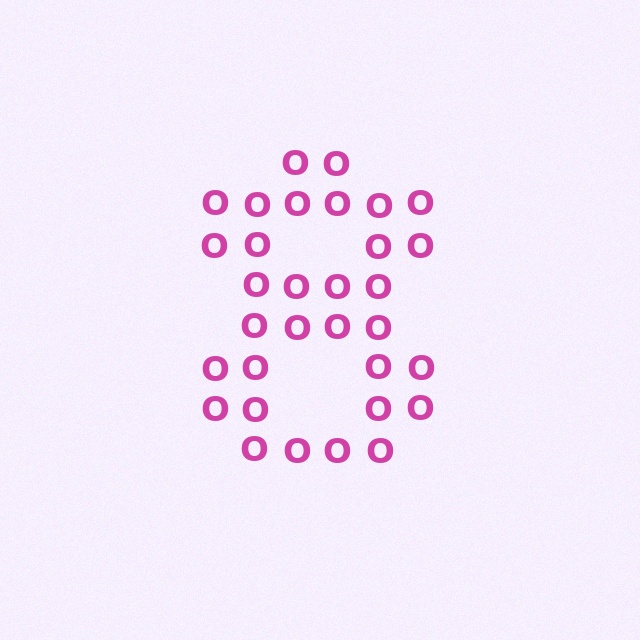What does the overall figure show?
The overall figure shows the digit 8.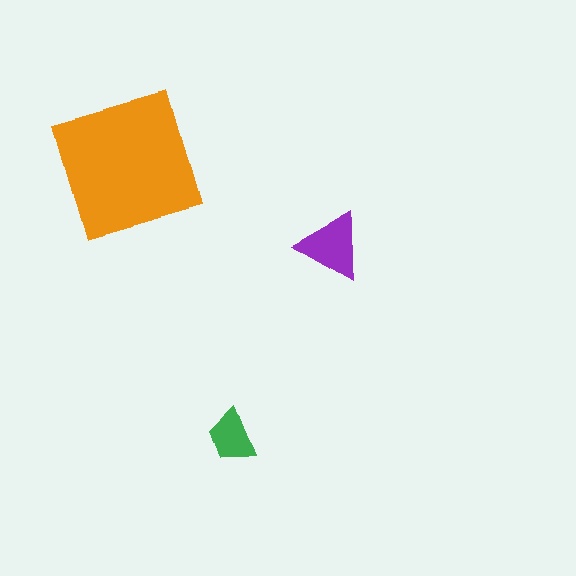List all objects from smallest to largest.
The green trapezoid, the purple triangle, the orange square.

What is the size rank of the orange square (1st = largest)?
1st.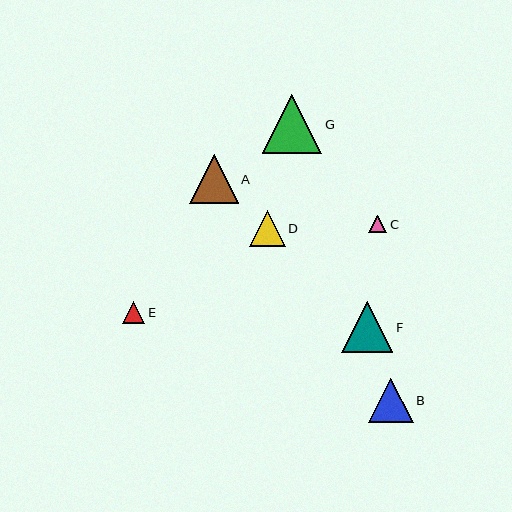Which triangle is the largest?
Triangle G is the largest with a size of approximately 59 pixels.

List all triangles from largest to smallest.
From largest to smallest: G, F, A, B, D, E, C.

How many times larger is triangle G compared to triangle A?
Triangle G is approximately 1.2 times the size of triangle A.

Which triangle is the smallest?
Triangle C is the smallest with a size of approximately 18 pixels.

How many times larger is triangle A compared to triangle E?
Triangle A is approximately 2.2 times the size of triangle E.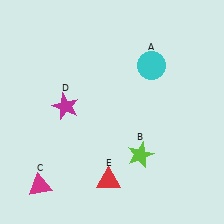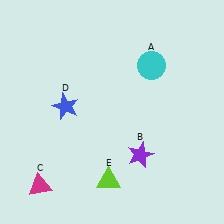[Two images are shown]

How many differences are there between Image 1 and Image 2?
There are 3 differences between the two images.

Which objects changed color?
B changed from lime to purple. D changed from magenta to blue. E changed from red to lime.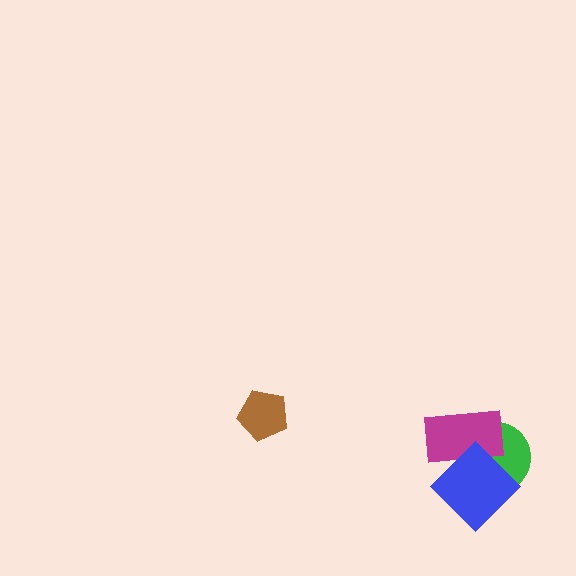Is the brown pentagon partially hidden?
No, no other shape covers it.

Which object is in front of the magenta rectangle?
The blue diamond is in front of the magenta rectangle.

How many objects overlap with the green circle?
2 objects overlap with the green circle.